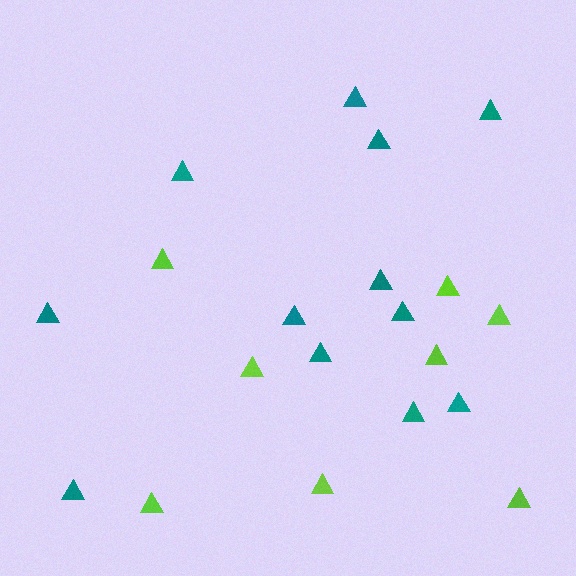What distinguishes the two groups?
There are 2 groups: one group of lime triangles (8) and one group of teal triangles (12).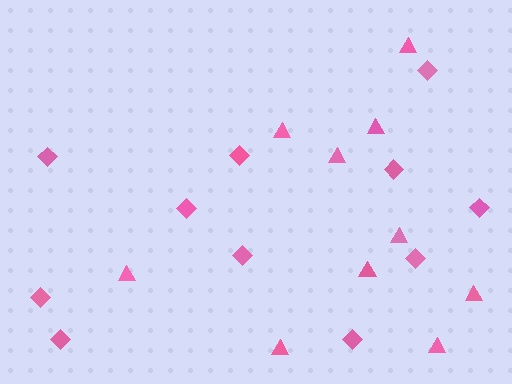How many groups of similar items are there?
There are 2 groups: one group of diamonds (11) and one group of triangles (10).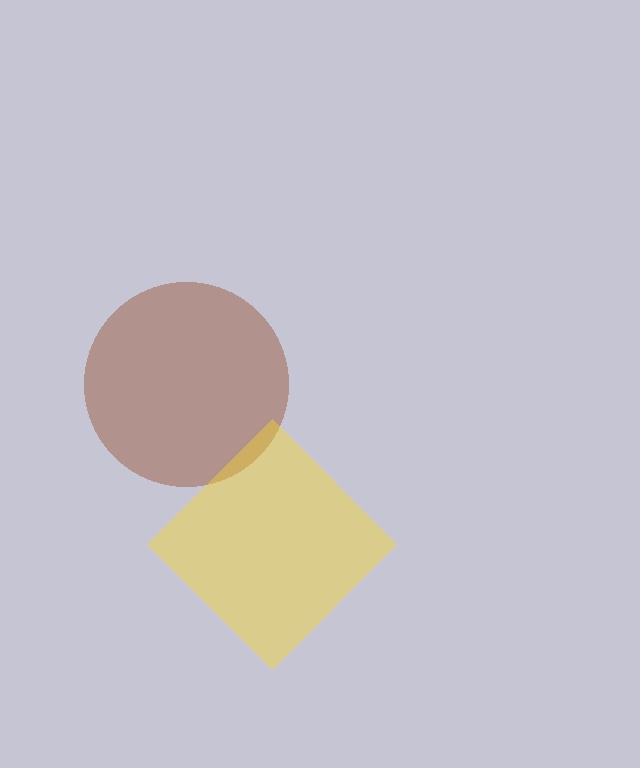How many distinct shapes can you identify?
There are 2 distinct shapes: a brown circle, a yellow diamond.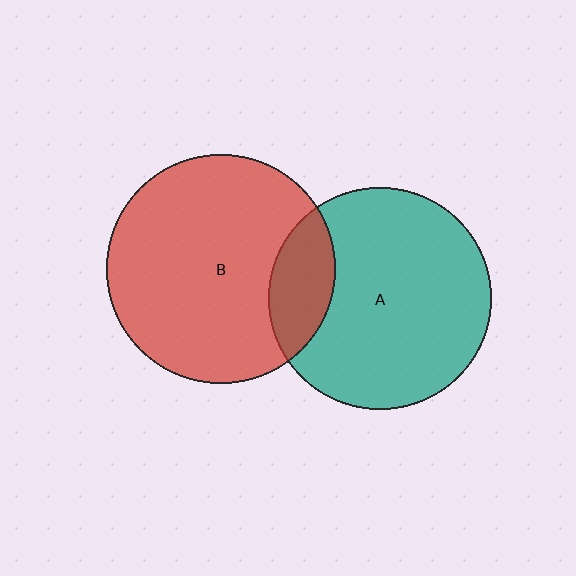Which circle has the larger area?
Circle B (red).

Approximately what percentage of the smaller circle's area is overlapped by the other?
Approximately 20%.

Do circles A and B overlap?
Yes.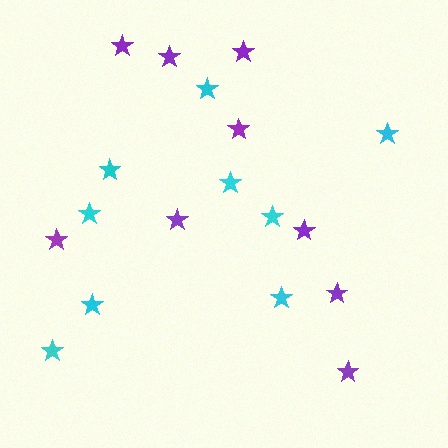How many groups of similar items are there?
There are 2 groups: one group of purple stars (9) and one group of cyan stars (9).